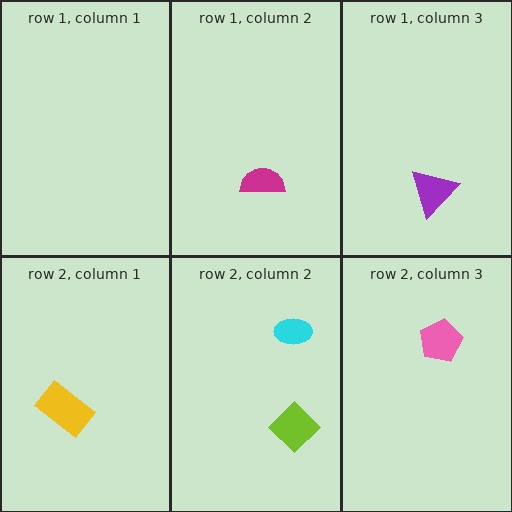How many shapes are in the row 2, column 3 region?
1.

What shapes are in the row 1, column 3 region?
The purple triangle.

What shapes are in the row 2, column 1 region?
The yellow rectangle.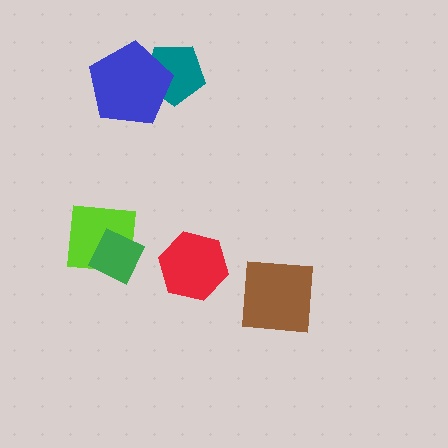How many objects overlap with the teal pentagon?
1 object overlaps with the teal pentagon.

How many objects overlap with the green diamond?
1 object overlaps with the green diamond.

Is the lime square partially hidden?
Yes, it is partially covered by another shape.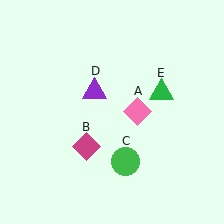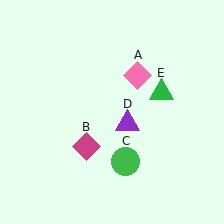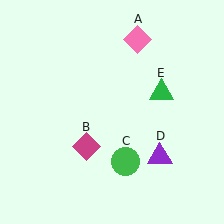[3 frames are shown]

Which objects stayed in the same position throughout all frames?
Magenta diamond (object B) and green circle (object C) and green triangle (object E) remained stationary.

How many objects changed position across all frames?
2 objects changed position: pink diamond (object A), purple triangle (object D).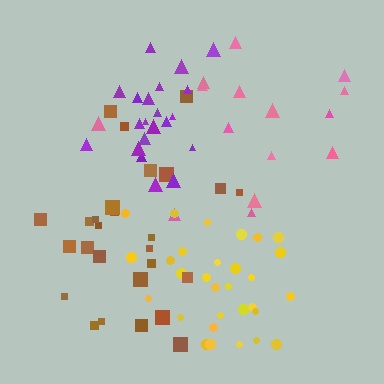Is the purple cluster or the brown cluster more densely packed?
Purple.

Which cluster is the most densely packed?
Purple.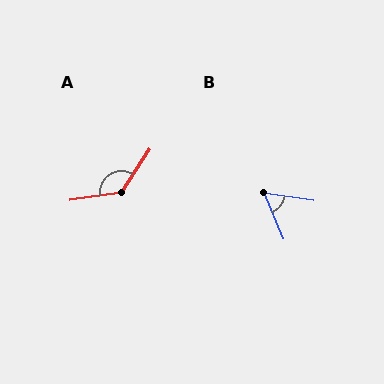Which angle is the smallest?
B, at approximately 58 degrees.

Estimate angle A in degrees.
Approximately 131 degrees.